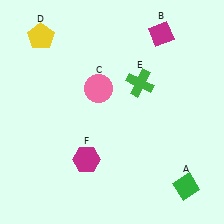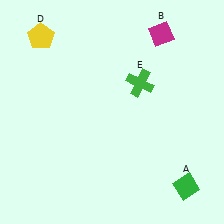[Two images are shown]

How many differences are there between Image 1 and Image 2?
There are 2 differences between the two images.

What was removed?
The magenta hexagon (F), the pink circle (C) were removed in Image 2.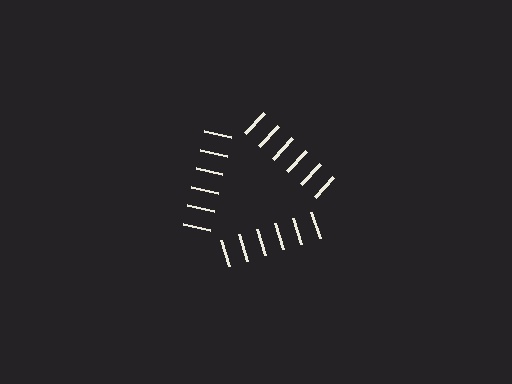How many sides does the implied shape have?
3 sides — the line-ends trace a triangle.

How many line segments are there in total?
18 — 6 along each of the 3 edges.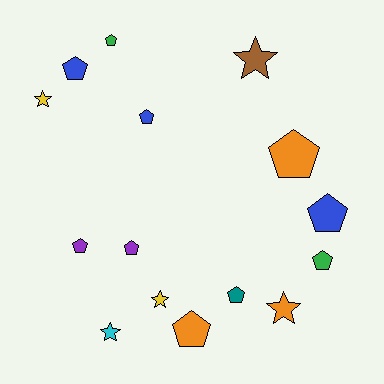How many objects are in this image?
There are 15 objects.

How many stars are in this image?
There are 5 stars.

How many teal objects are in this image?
There is 1 teal object.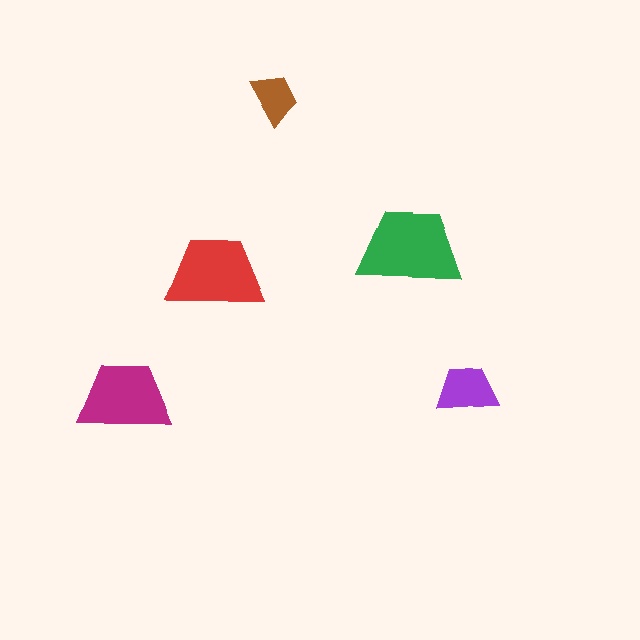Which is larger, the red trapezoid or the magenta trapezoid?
The red one.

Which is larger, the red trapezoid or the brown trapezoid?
The red one.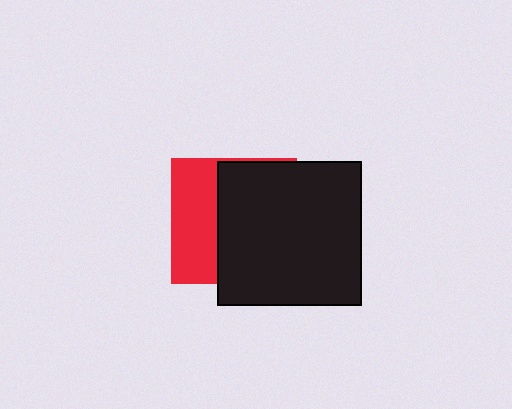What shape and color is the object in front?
The object in front is a black square.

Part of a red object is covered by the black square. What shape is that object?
It is a square.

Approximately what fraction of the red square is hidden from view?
Roughly 61% of the red square is hidden behind the black square.